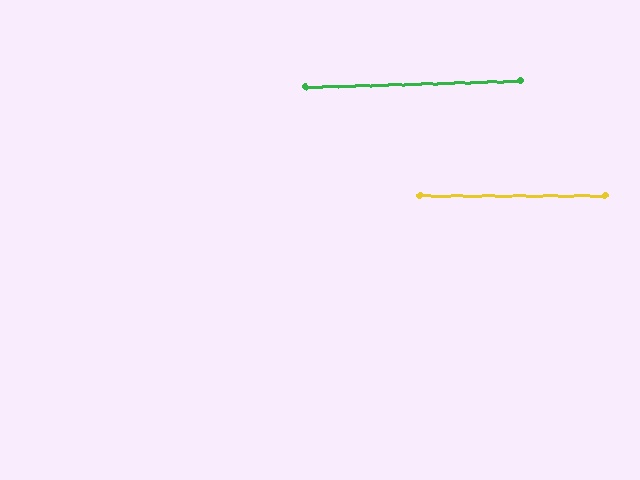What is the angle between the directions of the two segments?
Approximately 2 degrees.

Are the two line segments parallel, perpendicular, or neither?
Parallel — their directions differ by only 1.9°.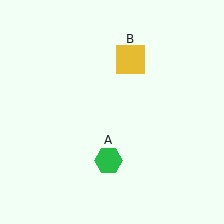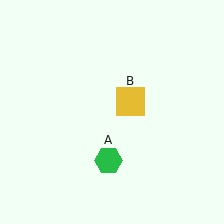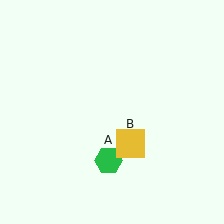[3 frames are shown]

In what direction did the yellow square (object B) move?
The yellow square (object B) moved down.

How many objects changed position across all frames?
1 object changed position: yellow square (object B).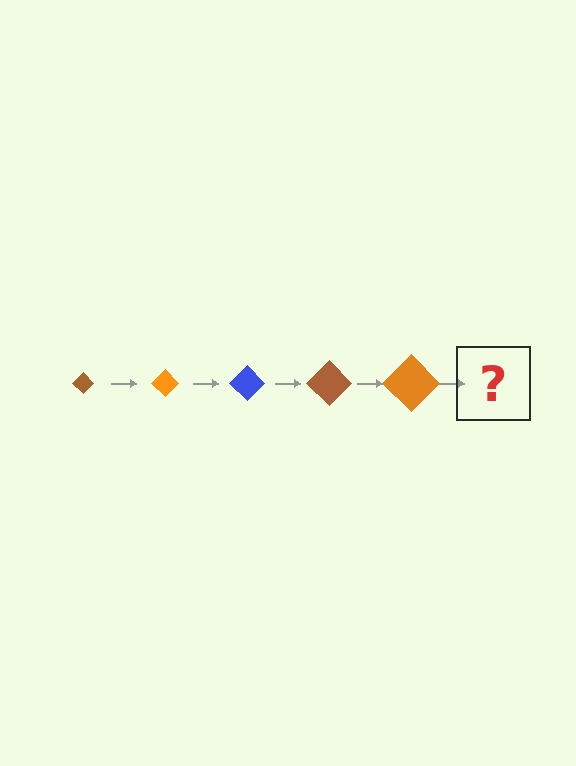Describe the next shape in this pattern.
It should be a blue diamond, larger than the previous one.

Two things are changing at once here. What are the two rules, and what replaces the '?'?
The two rules are that the diamond grows larger each step and the color cycles through brown, orange, and blue. The '?' should be a blue diamond, larger than the previous one.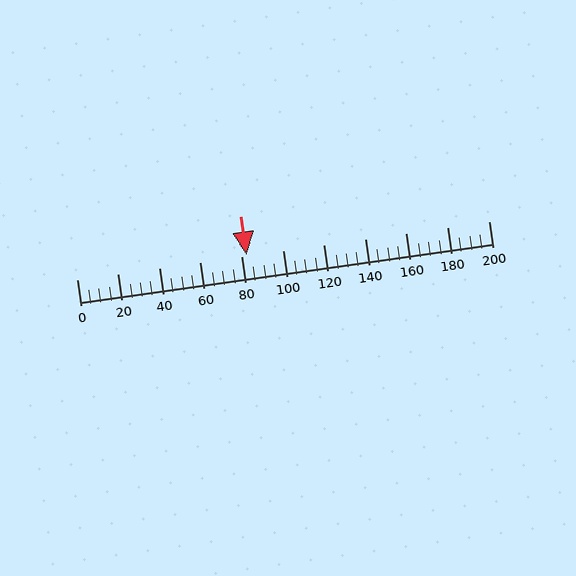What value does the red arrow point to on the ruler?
The red arrow points to approximately 83.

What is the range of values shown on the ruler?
The ruler shows values from 0 to 200.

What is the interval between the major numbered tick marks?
The major tick marks are spaced 20 units apart.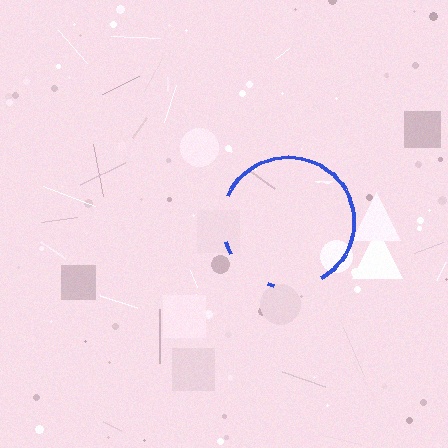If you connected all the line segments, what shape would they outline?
They would outline a circle.